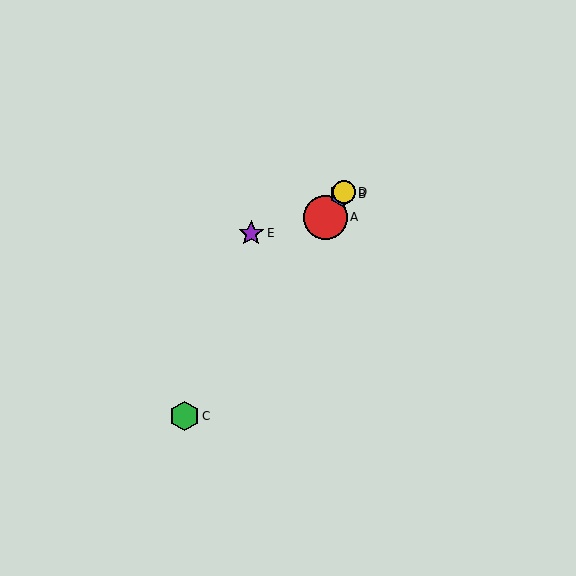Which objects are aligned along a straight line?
Objects A, B, C, D are aligned along a straight line.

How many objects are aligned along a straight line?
4 objects (A, B, C, D) are aligned along a straight line.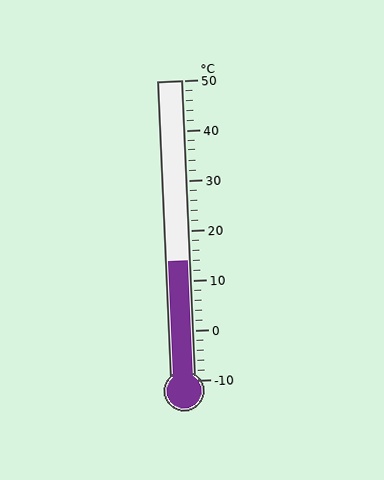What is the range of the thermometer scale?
The thermometer scale ranges from -10°C to 50°C.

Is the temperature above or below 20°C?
The temperature is below 20°C.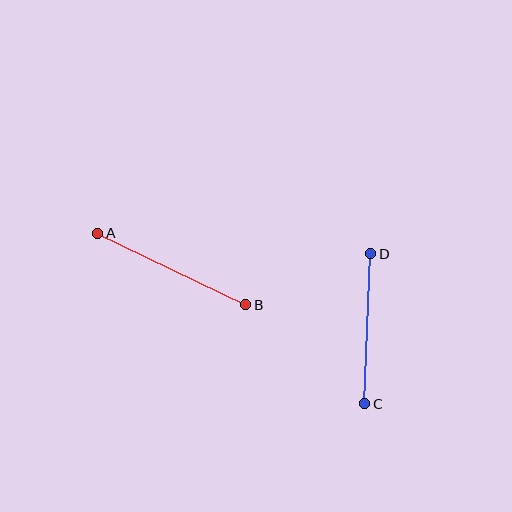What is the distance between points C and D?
The distance is approximately 150 pixels.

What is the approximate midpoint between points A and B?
The midpoint is at approximately (172, 269) pixels.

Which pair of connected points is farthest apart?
Points A and B are farthest apart.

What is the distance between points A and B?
The distance is approximately 164 pixels.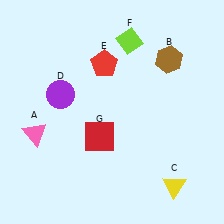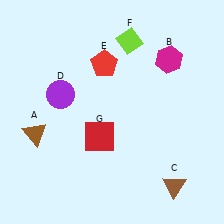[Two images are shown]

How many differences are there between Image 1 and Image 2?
There are 3 differences between the two images.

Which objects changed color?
A changed from pink to brown. B changed from brown to magenta. C changed from yellow to brown.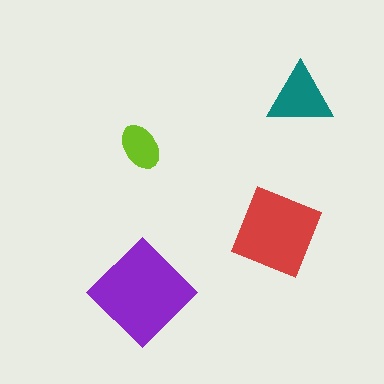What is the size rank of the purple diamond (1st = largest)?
1st.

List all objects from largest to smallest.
The purple diamond, the red square, the teal triangle, the lime ellipse.